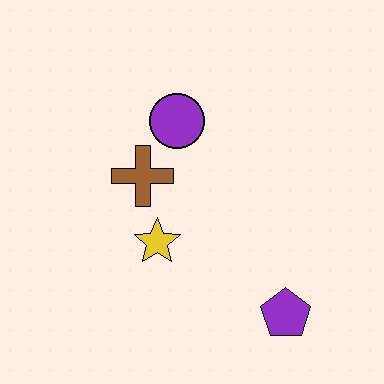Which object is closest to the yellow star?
The brown cross is closest to the yellow star.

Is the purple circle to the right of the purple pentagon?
No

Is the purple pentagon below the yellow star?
Yes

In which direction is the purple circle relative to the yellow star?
The purple circle is above the yellow star.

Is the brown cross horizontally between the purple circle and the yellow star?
No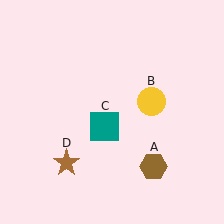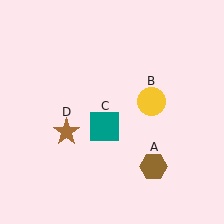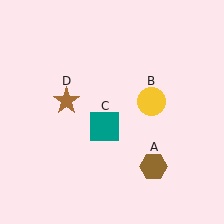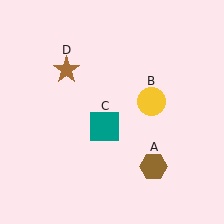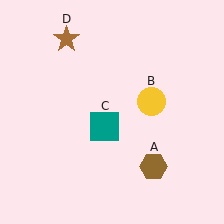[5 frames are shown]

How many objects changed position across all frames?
1 object changed position: brown star (object D).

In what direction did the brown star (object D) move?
The brown star (object D) moved up.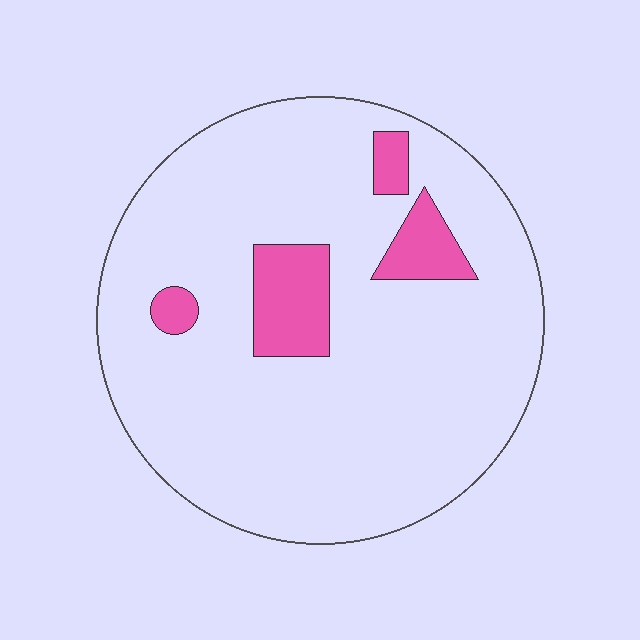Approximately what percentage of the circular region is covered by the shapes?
Approximately 10%.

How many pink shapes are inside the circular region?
4.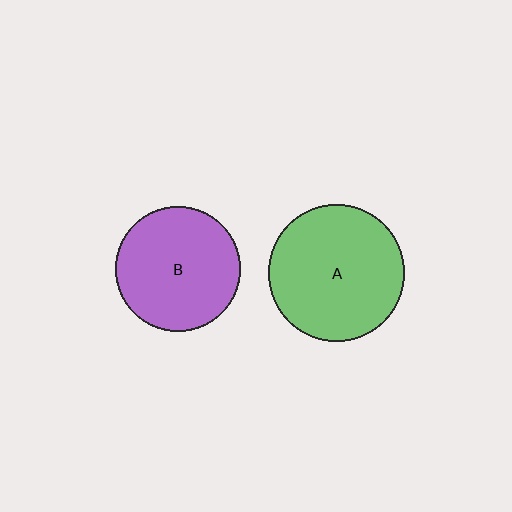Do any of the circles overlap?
No, none of the circles overlap.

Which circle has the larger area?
Circle A (green).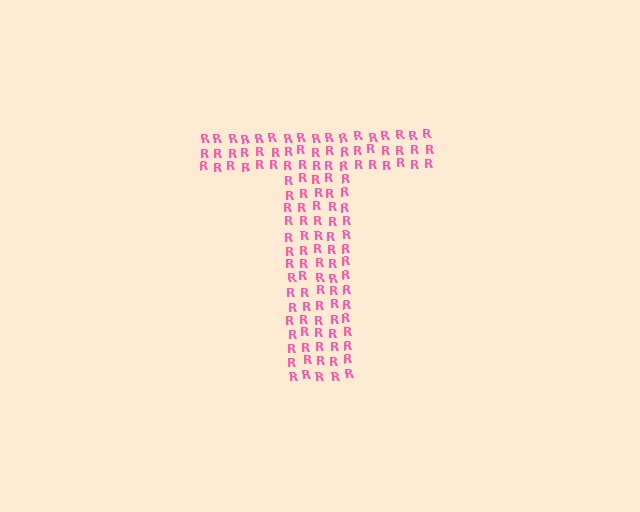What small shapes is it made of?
It is made of small letter R's.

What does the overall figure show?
The overall figure shows the letter T.